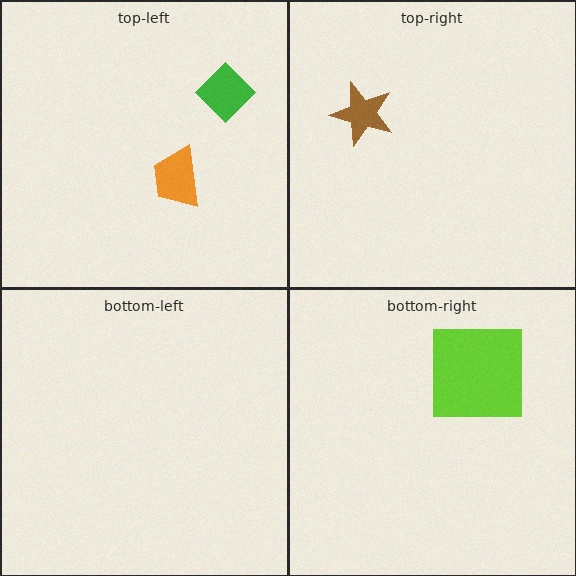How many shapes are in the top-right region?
1.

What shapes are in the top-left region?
The green diamond, the orange trapezoid.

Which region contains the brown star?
The top-right region.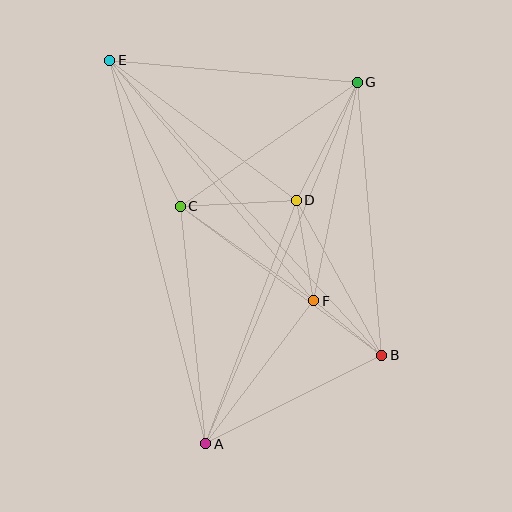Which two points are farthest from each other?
Points B and E are farthest from each other.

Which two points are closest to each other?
Points B and F are closest to each other.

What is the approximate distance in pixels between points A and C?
The distance between A and C is approximately 239 pixels.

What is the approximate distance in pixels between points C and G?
The distance between C and G is approximately 216 pixels.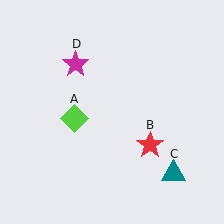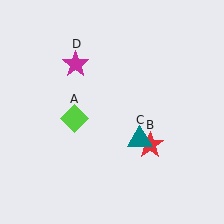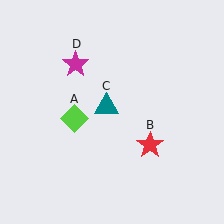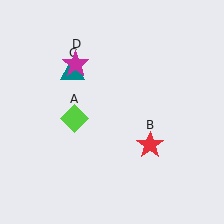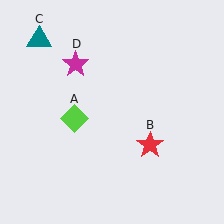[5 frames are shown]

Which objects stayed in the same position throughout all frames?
Lime diamond (object A) and red star (object B) and magenta star (object D) remained stationary.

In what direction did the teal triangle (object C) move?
The teal triangle (object C) moved up and to the left.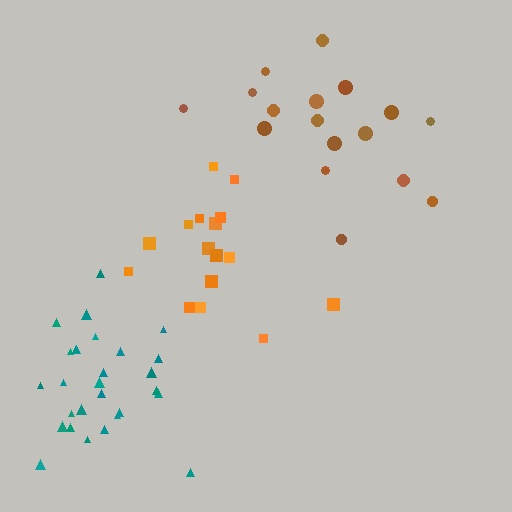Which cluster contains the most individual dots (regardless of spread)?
Teal (28).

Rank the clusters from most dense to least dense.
teal, orange, brown.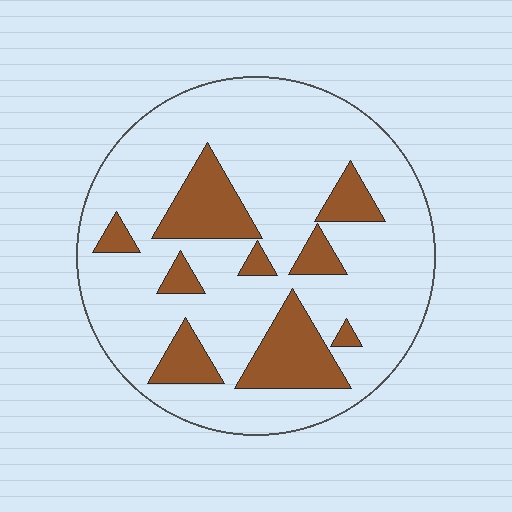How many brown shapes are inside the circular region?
9.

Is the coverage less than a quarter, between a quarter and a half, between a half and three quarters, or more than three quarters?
Less than a quarter.